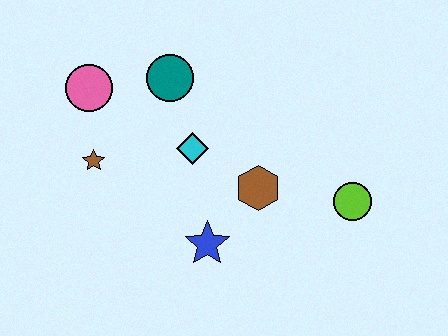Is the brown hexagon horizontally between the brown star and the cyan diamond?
No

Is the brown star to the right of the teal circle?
No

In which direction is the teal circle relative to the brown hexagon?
The teal circle is above the brown hexagon.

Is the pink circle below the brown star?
No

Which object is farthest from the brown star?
The lime circle is farthest from the brown star.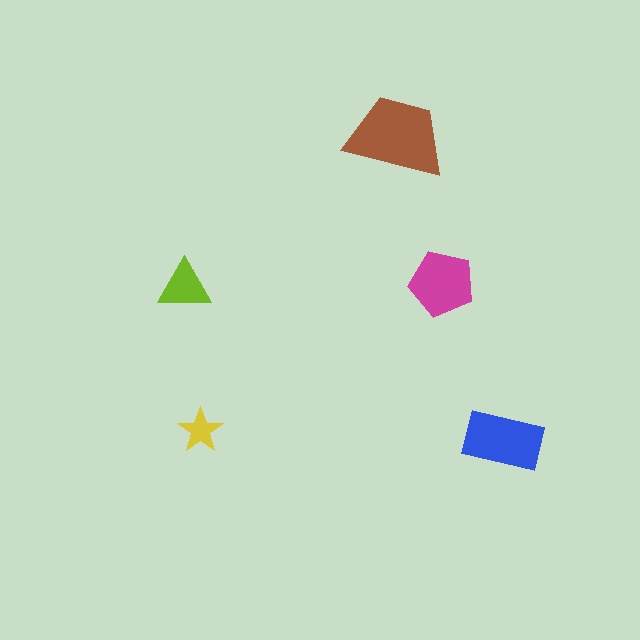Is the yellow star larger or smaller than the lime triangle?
Smaller.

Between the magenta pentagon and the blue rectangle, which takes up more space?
The blue rectangle.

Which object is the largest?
The brown trapezoid.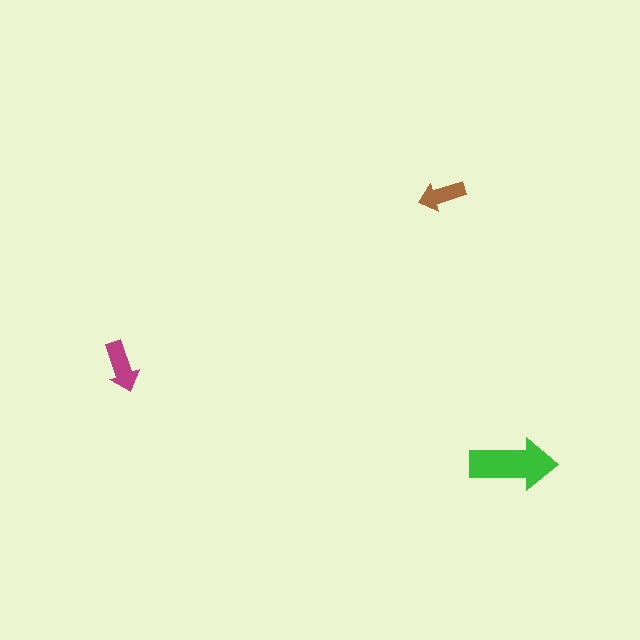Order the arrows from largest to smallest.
the green one, the magenta one, the brown one.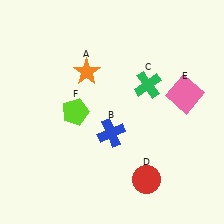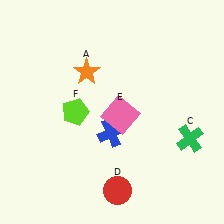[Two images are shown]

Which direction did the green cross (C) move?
The green cross (C) moved down.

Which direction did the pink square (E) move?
The pink square (E) moved left.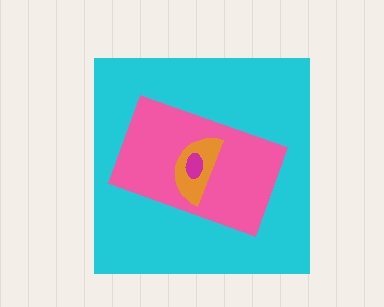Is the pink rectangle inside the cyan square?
Yes.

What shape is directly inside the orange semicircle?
The magenta ellipse.